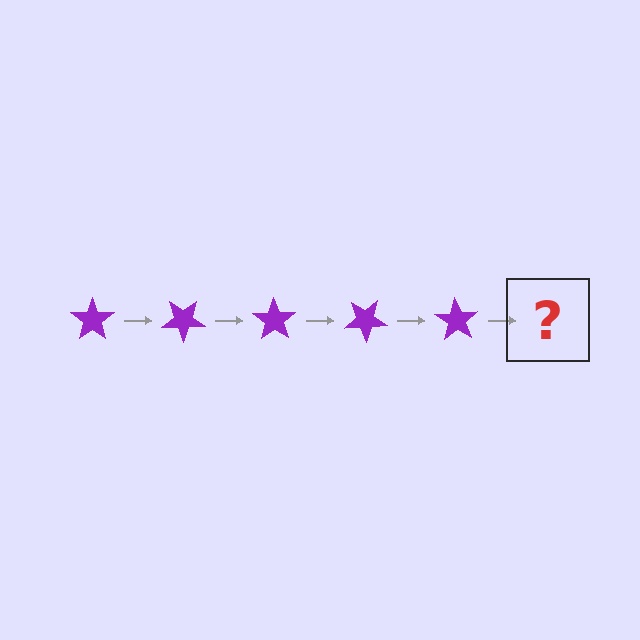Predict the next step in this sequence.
The next step is a purple star rotated 175 degrees.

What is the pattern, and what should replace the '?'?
The pattern is that the star rotates 35 degrees each step. The '?' should be a purple star rotated 175 degrees.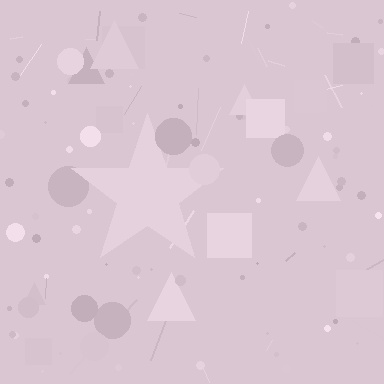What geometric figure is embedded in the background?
A star is embedded in the background.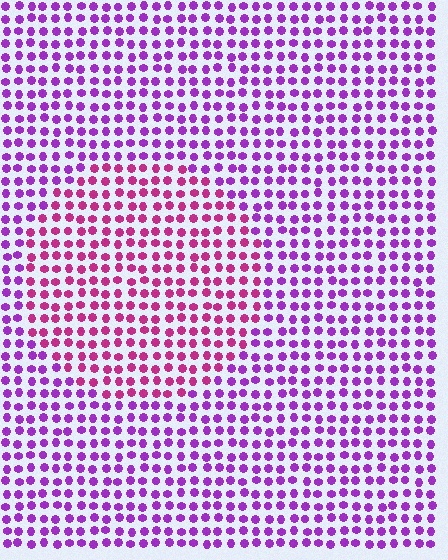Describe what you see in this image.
The image is filled with small purple elements in a uniform arrangement. A circle-shaped region is visible where the elements are tinted to a slightly different hue, forming a subtle color boundary.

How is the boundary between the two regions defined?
The boundary is defined purely by a slight shift in hue (about 37 degrees). Spacing, size, and orientation are identical on both sides.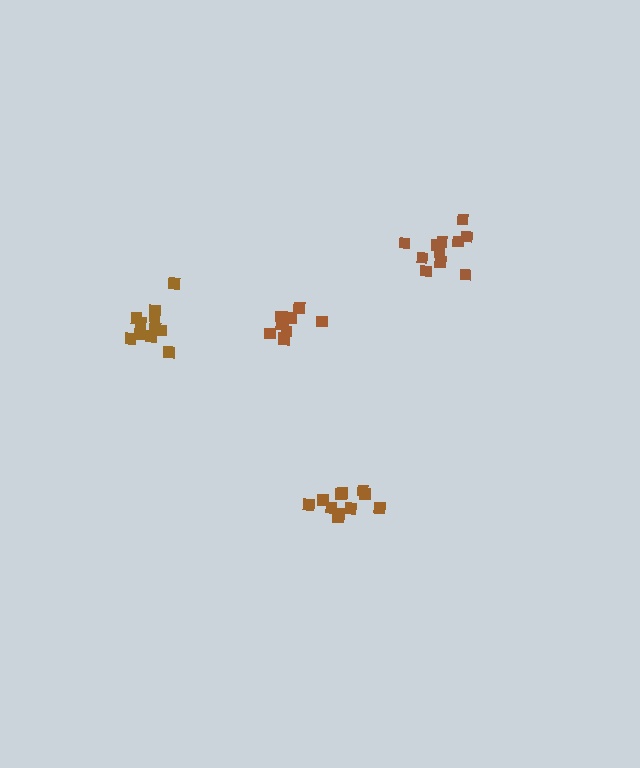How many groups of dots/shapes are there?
There are 4 groups.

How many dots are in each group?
Group 1: 11 dots, Group 2: 11 dots, Group 3: 10 dots, Group 4: 11 dots (43 total).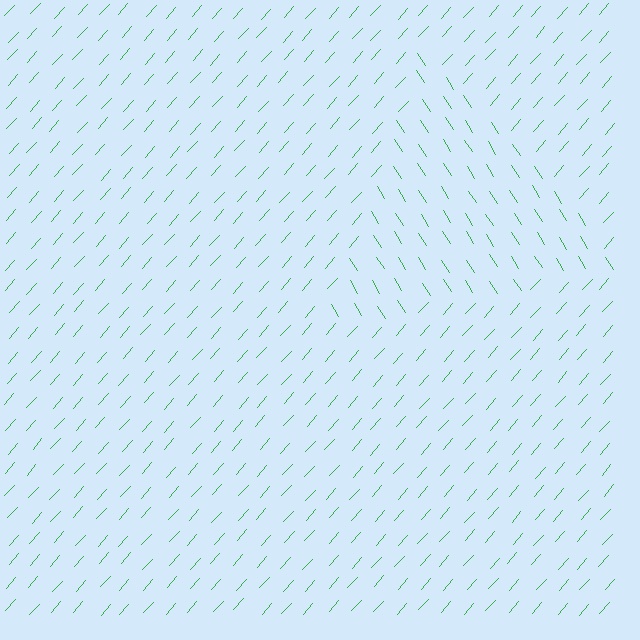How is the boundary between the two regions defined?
The boundary is defined purely by a change in line orientation (approximately 74 degrees difference). All lines are the same color and thickness.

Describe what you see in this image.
The image is filled with small green line segments. A triangle region in the image has lines oriented differently from the surrounding lines, creating a visible texture boundary.